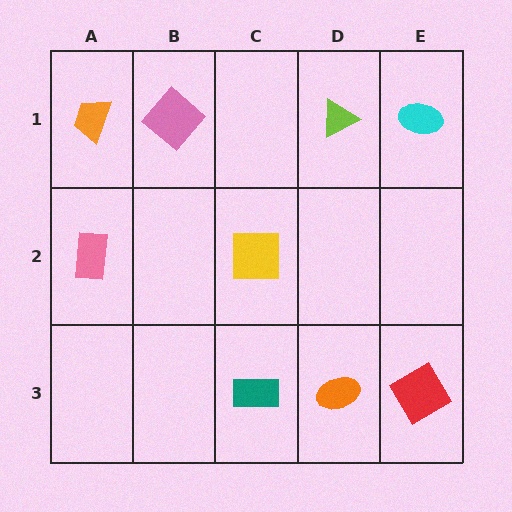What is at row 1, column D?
A lime triangle.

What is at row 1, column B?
A pink diamond.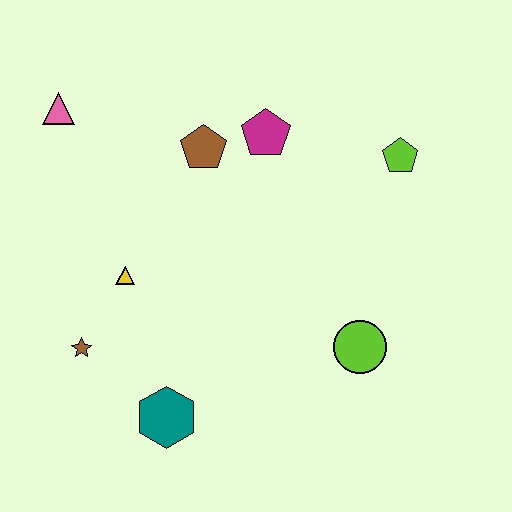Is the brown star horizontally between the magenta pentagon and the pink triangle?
Yes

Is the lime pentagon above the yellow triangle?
Yes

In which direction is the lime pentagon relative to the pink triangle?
The lime pentagon is to the right of the pink triangle.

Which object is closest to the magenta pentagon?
The brown pentagon is closest to the magenta pentagon.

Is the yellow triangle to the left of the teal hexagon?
Yes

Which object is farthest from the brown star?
The lime pentagon is farthest from the brown star.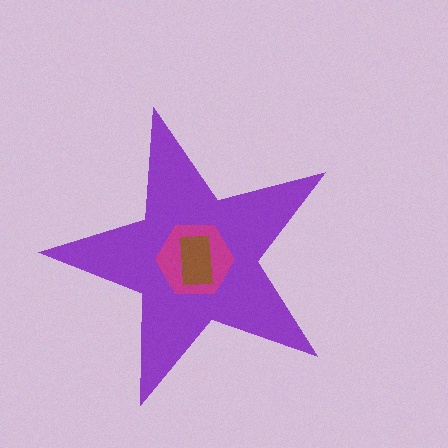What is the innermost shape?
The brown rectangle.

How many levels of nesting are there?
3.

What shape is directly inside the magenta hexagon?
The brown rectangle.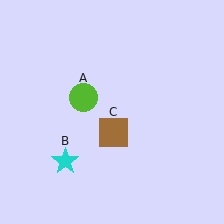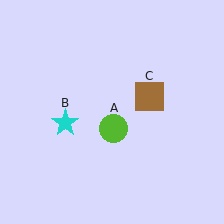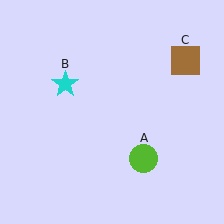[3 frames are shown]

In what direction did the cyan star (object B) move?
The cyan star (object B) moved up.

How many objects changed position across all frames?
3 objects changed position: lime circle (object A), cyan star (object B), brown square (object C).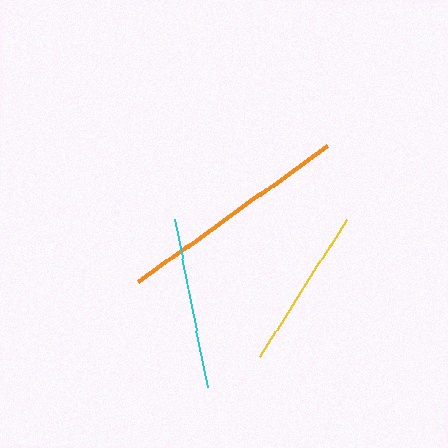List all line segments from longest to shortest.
From longest to shortest: orange, cyan, yellow.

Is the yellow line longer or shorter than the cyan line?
The cyan line is longer than the yellow line.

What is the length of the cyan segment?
The cyan segment is approximately 171 pixels long.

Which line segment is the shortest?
The yellow line is the shortest at approximately 162 pixels.